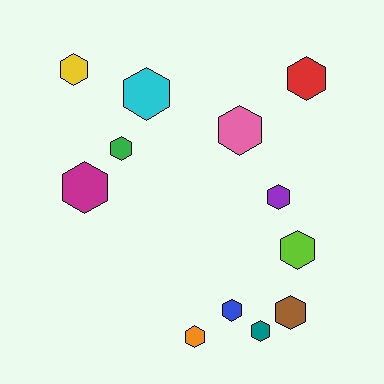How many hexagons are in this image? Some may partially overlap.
There are 12 hexagons.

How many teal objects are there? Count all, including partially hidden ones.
There is 1 teal object.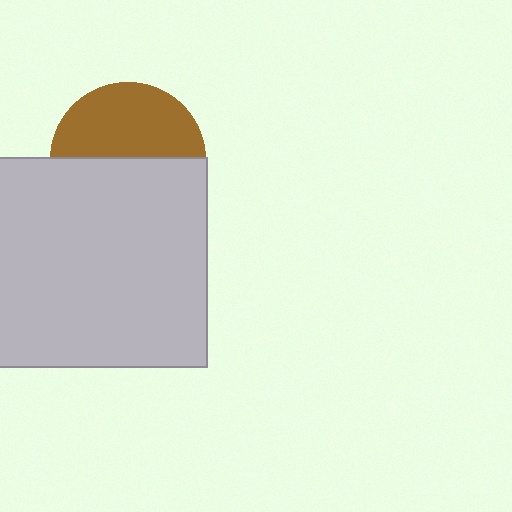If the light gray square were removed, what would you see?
You would see the complete brown circle.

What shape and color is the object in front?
The object in front is a light gray square.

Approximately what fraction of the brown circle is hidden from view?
Roughly 52% of the brown circle is hidden behind the light gray square.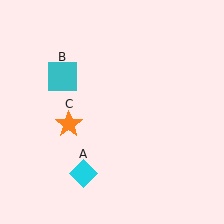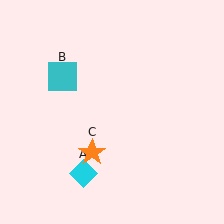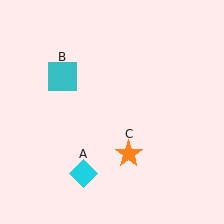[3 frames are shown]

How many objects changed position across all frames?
1 object changed position: orange star (object C).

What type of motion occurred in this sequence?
The orange star (object C) rotated counterclockwise around the center of the scene.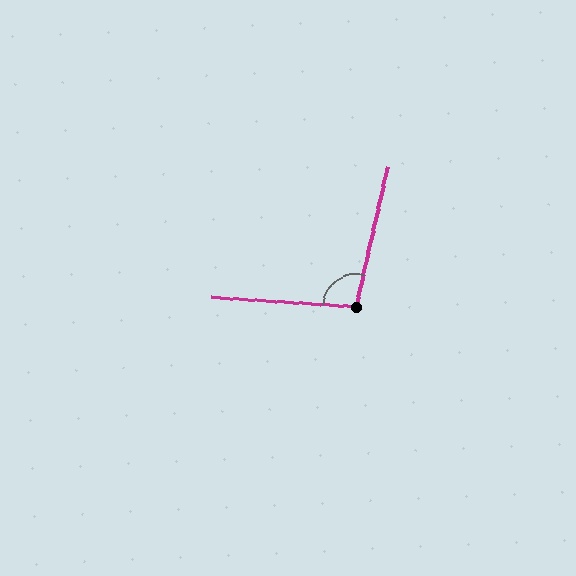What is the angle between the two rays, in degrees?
Approximately 99 degrees.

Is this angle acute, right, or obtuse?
It is obtuse.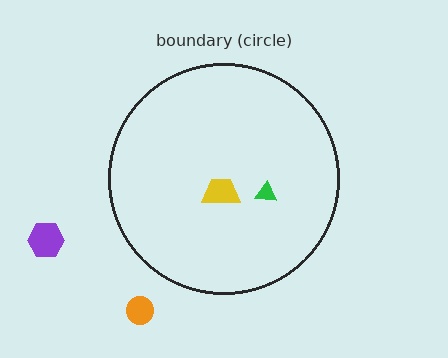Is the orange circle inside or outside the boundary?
Outside.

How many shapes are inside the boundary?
2 inside, 2 outside.